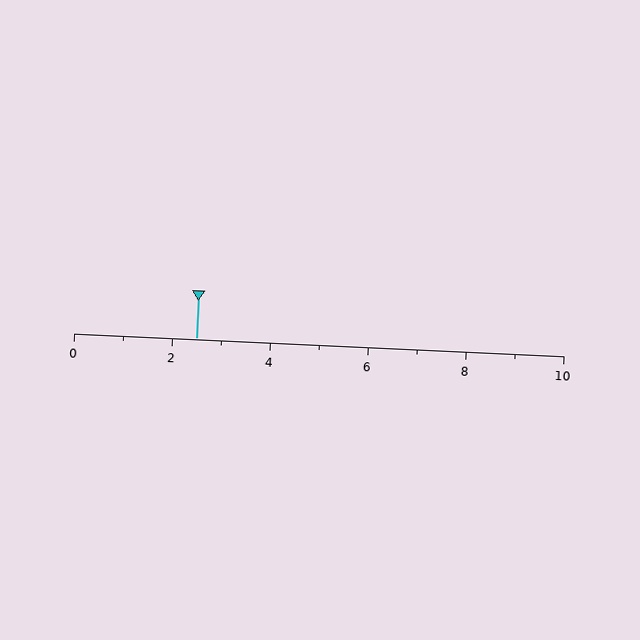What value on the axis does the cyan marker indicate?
The marker indicates approximately 2.5.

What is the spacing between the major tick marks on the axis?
The major ticks are spaced 2 apart.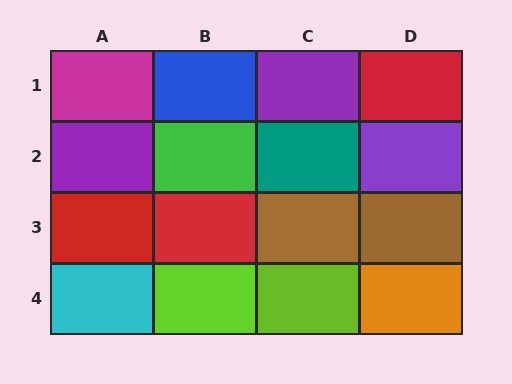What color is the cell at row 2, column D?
Purple.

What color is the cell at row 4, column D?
Orange.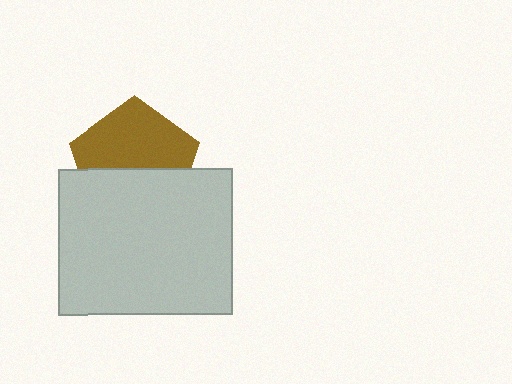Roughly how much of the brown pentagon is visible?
About half of it is visible (roughly 55%).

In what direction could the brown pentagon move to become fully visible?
The brown pentagon could move up. That would shift it out from behind the light gray rectangle entirely.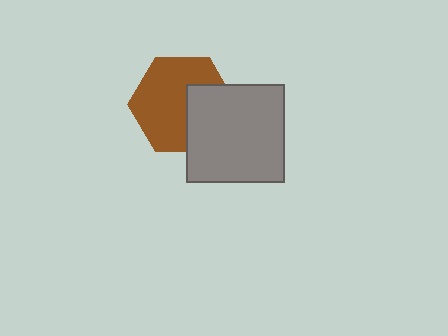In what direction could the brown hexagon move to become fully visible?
The brown hexagon could move left. That would shift it out from behind the gray square entirely.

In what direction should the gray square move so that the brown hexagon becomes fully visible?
The gray square should move right. That is the shortest direction to clear the overlap and leave the brown hexagon fully visible.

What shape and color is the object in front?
The object in front is a gray square.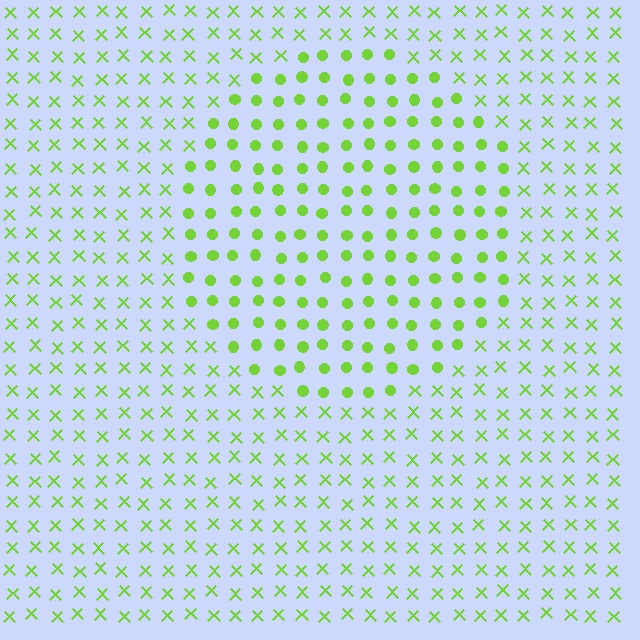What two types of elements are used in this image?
The image uses circles inside the circle region and X marks outside it.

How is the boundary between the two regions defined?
The boundary is defined by a change in element shape: circles inside vs. X marks outside. All elements share the same color and spacing.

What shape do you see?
I see a circle.